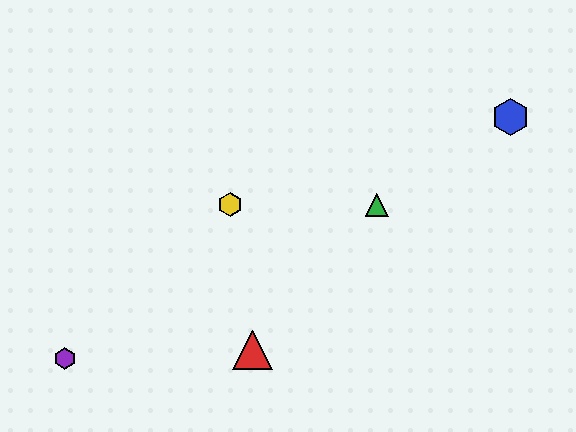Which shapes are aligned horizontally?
The green triangle, the yellow hexagon are aligned horizontally.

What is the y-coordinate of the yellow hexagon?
The yellow hexagon is at y≈205.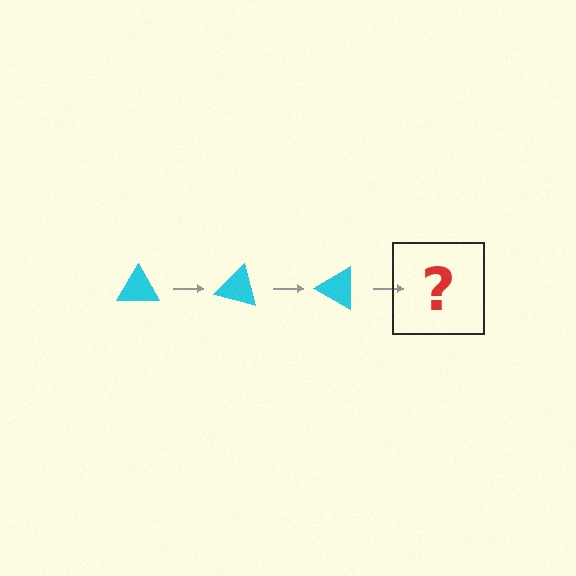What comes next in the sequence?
The next element should be a cyan triangle rotated 45 degrees.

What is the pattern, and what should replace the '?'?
The pattern is that the triangle rotates 15 degrees each step. The '?' should be a cyan triangle rotated 45 degrees.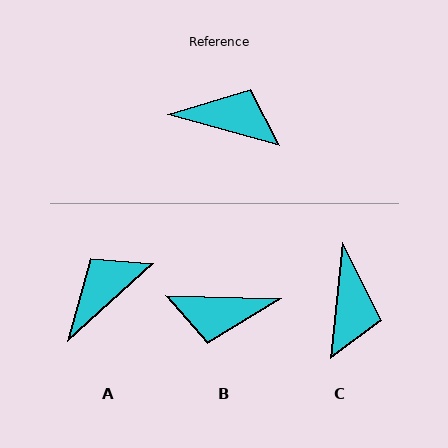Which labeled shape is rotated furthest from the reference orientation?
B, about 166 degrees away.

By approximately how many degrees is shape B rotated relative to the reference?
Approximately 166 degrees clockwise.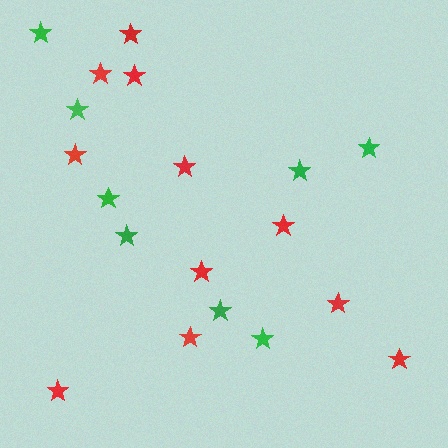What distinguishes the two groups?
There are 2 groups: one group of green stars (8) and one group of red stars (11).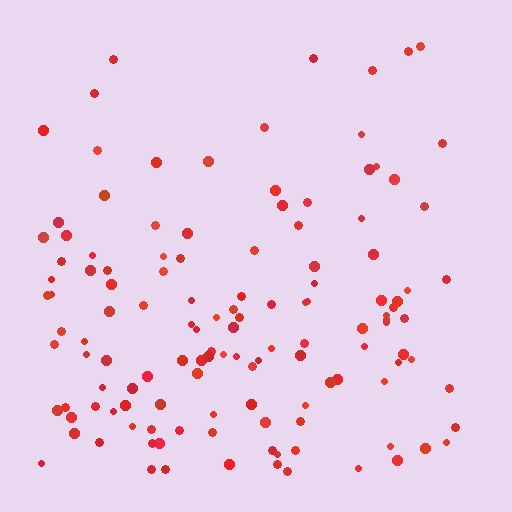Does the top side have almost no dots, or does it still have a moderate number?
Still a moderate number, just noticeably fewer than the bottom.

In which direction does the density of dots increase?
From top to bottom, with the bottom side densest.